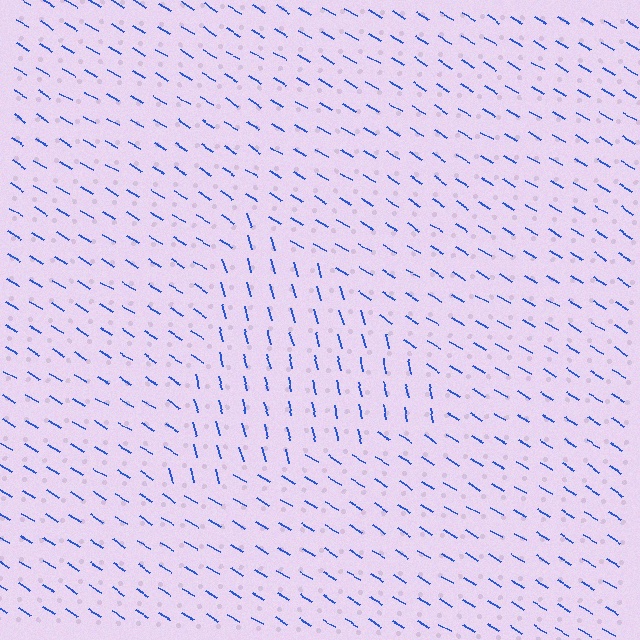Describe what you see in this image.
The image is filled with small blue line segments. A triangle region in the image has lines oriented differently from the surrounding lines, creating a visible texture boundary.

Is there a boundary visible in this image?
Yes, there is a texture boundary formed by a change in line orientation.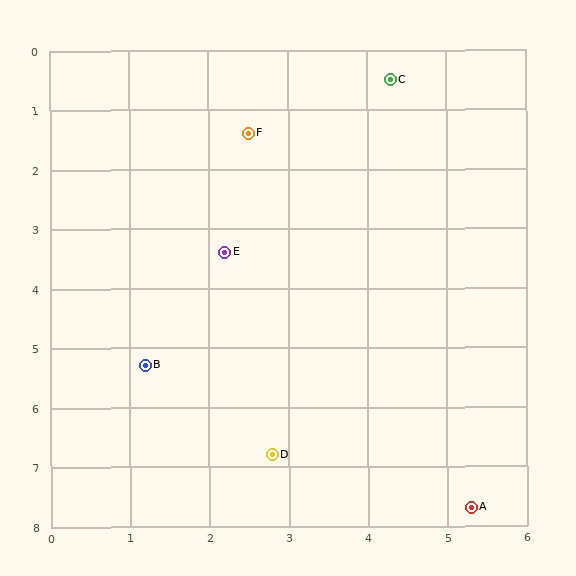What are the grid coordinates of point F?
Point F is at approximately (2.5, 1.4).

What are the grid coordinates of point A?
Point A is at approximately (5.3, 7.7).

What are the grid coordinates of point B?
Point B is at approximately (1.2, 5.3).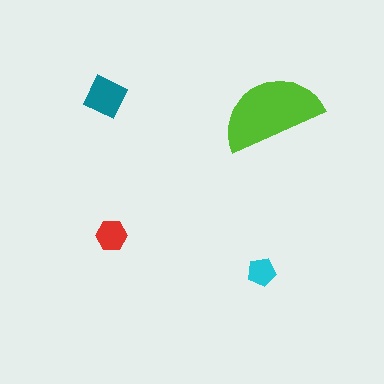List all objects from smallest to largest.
The cyan pentagon, the red hexagon, the teal diamond, the lime semicircle.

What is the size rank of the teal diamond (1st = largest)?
2nd.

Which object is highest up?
The teal diamond is topmost.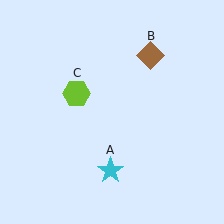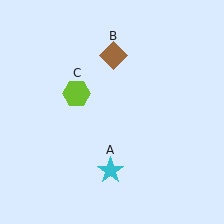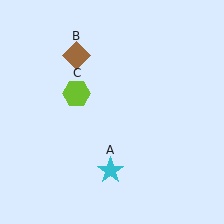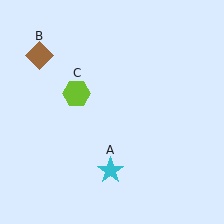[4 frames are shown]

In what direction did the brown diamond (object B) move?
The brown diamond (object B) moved left.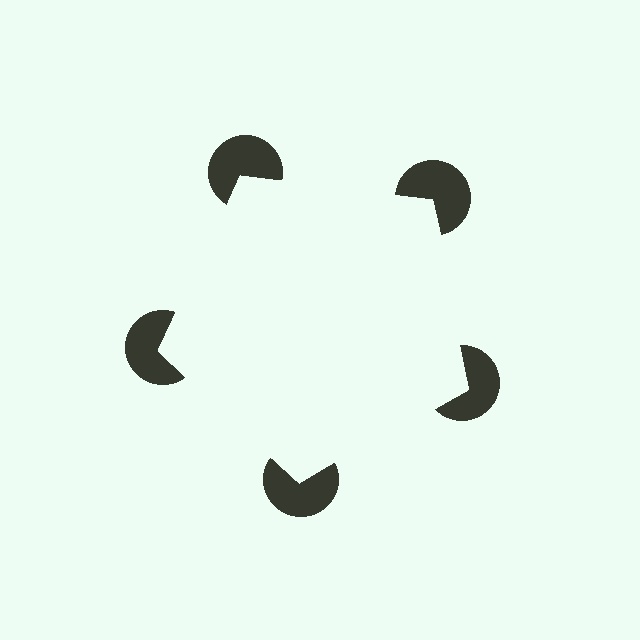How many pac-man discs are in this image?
There are 5 — one at each vertex of the illusory pentagon.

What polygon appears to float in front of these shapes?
An illusory pentagon — its edges are inferred from the aligned wedge cuts in the pac-man discs, not physically drawn.